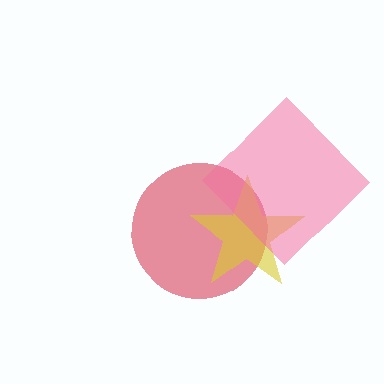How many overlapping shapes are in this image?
There are 3 overlapping shapes in the image.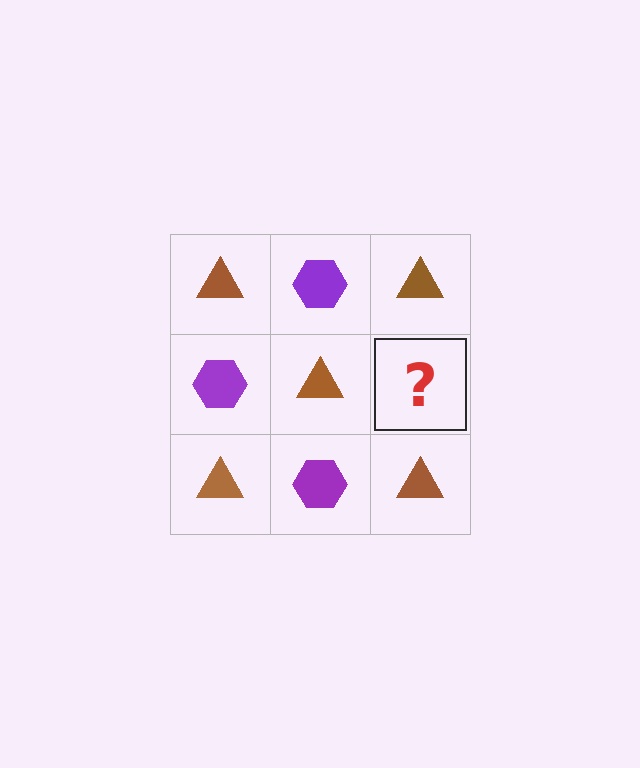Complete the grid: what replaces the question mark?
The question mark should be replaced with a purple hexagon.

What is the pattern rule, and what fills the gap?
The rule is that it alternates brown triangle and purple hexagon in a checkerboard pattern. The gap should be filled with a purple hexagon.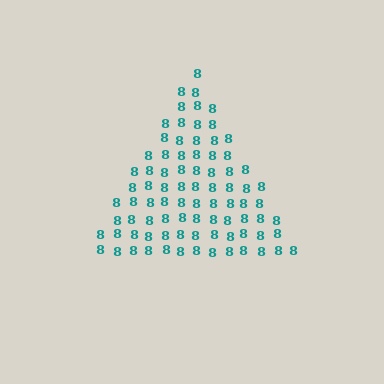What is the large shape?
The large shape is a triangle.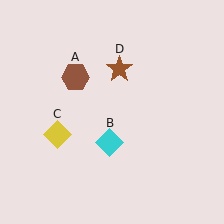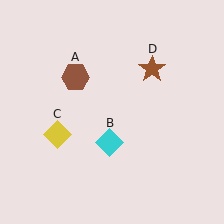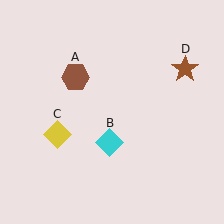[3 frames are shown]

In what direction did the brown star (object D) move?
The brown star (object D) moved right.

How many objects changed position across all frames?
1 object changed position: brown star (object D).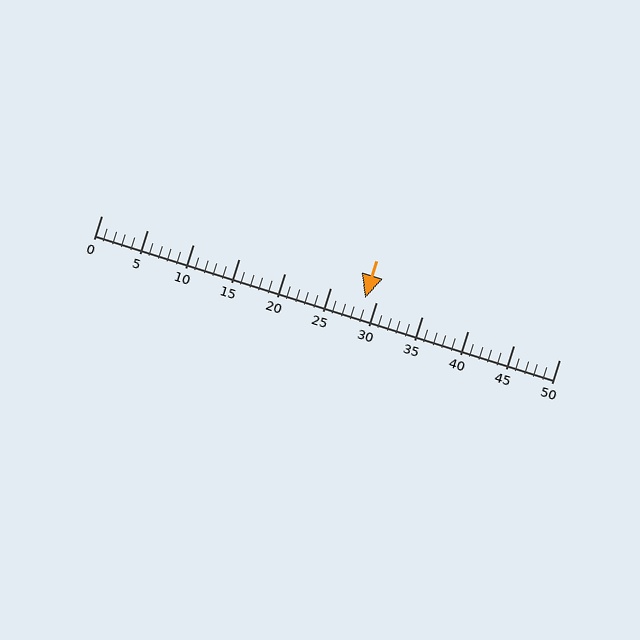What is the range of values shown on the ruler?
The ruler shows values from 0 to 50.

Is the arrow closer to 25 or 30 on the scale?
The arrow is closer to 30.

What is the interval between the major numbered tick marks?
The major tick marks are spaced 5 units apart.